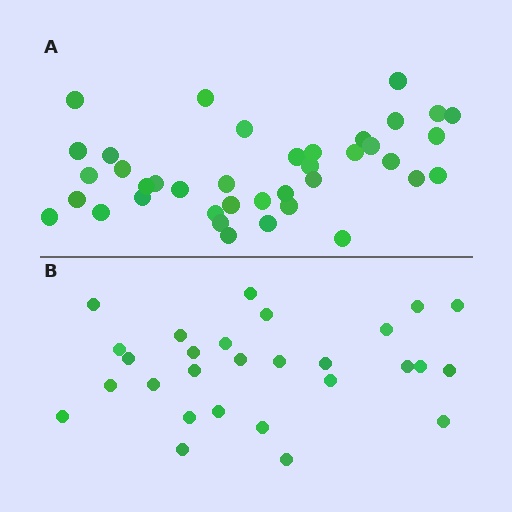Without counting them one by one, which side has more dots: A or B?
Region A (the top region) has more dots.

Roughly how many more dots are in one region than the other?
Region A has roughly 12 or so more dots than region B.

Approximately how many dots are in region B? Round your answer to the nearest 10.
About 30 dots. (The exact count is 28, which rounds to 30.)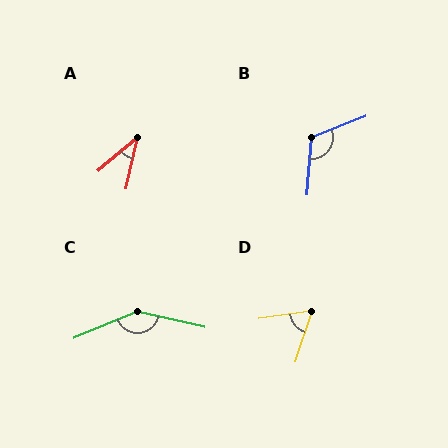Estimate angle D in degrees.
Approximately 64 degrees.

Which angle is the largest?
C, at approximately 144 degrees.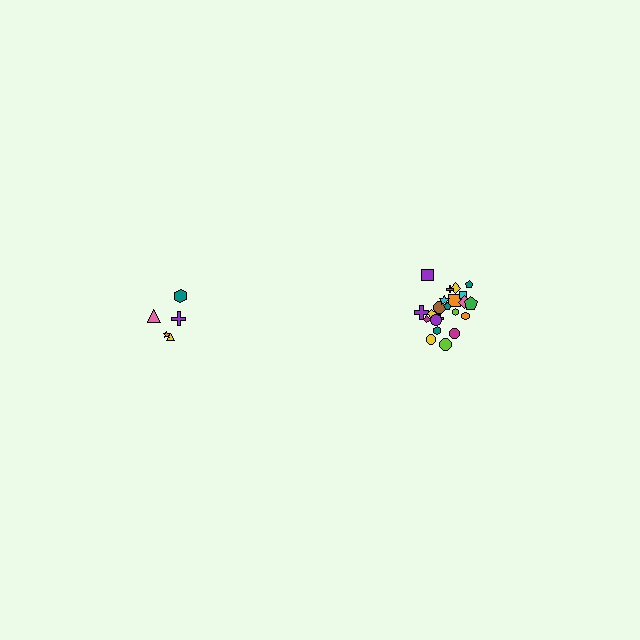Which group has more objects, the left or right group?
The right group.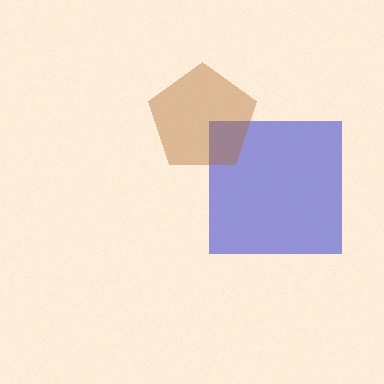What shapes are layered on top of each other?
The layered shapes are: a blue square, a brown pentagon.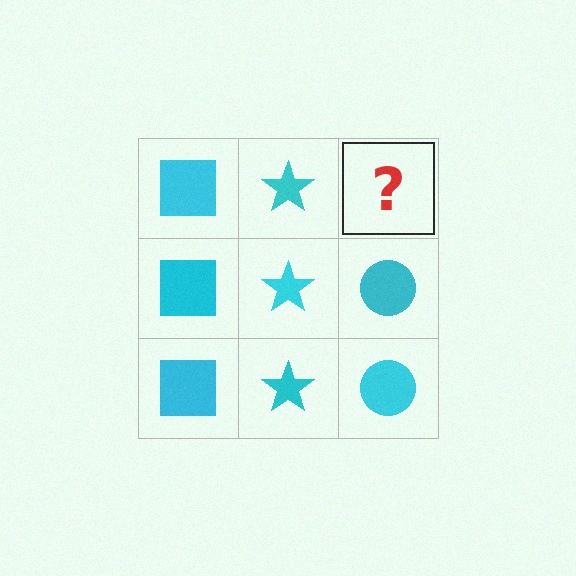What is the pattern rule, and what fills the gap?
The rule is that each column has a consistent shape. The gap should be filled with a cyan circle.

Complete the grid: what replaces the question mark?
The question mark should be replaced with a cyan circle.